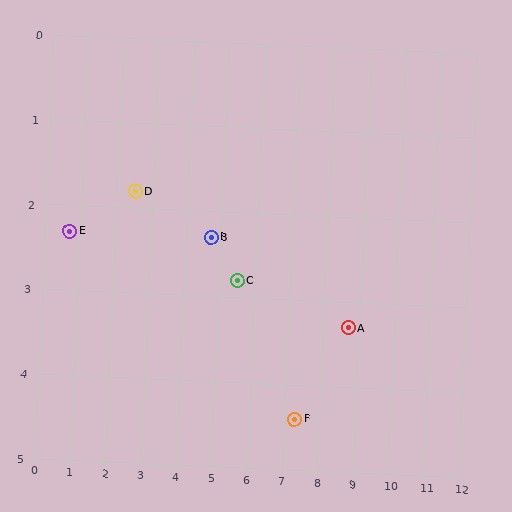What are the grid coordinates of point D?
Point D is at approximately (2.5, 1.8).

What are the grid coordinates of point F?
Point F is at approximately (7.3, 4.4).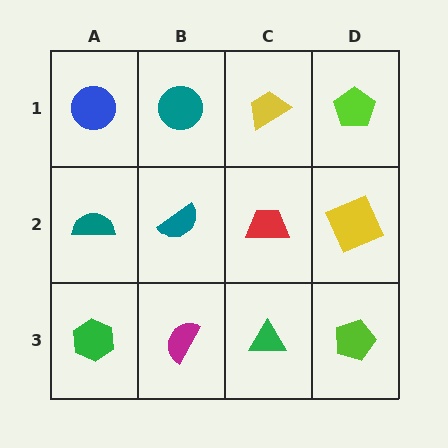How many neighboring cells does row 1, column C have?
3.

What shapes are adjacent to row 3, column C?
A red trapezoid (row 2, column C), a magenta semicircle (row 3, column B), a lime pentagon (row 3, column D).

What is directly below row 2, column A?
A green hexagon.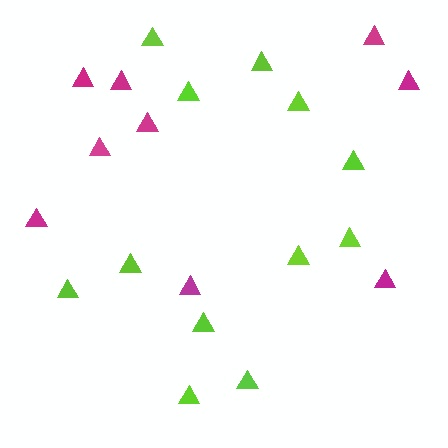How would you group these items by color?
There are 2 groups: one group of lime triangles (12) and one group of magenta triangles (9).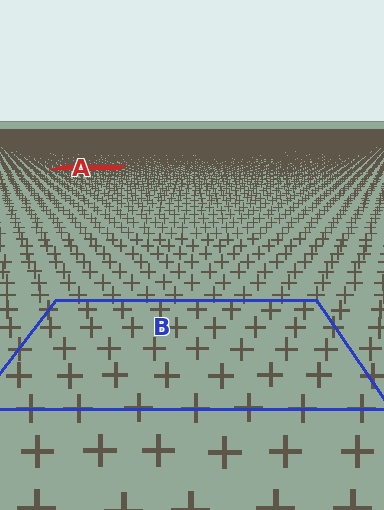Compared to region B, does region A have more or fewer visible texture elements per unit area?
Region A has more texture elements per unit area — they are packed more densely because it is farther away.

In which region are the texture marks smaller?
The texture marks are smaller in region A, because it is farther away.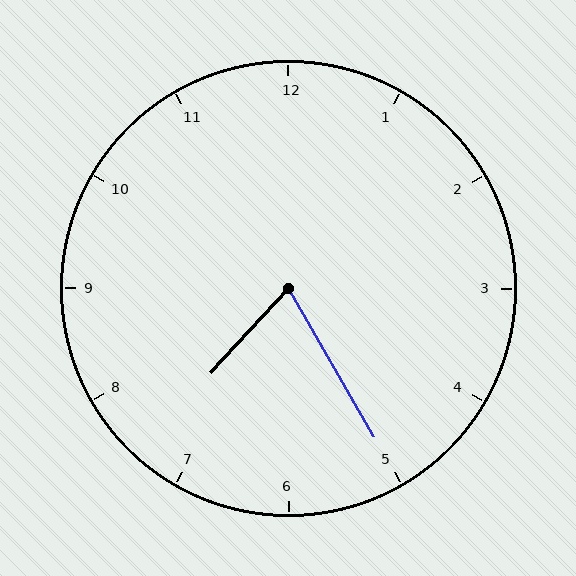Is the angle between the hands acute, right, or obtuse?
It is acute.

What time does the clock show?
7:25.